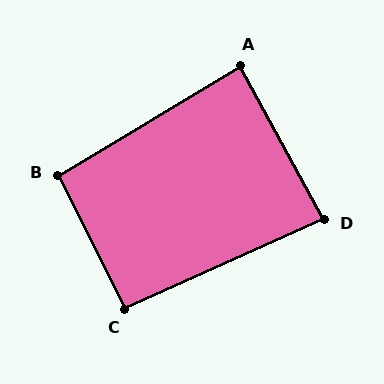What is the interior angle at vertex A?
Approximately 88 degrees (approximately right).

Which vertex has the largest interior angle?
B, at approximately 95 degrees.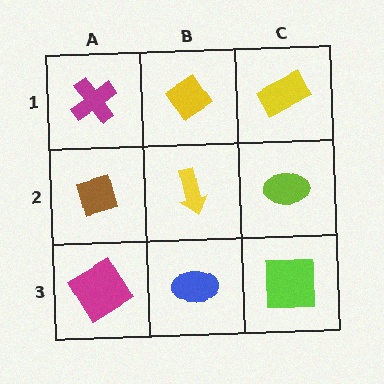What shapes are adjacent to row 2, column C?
A yellow rectangle (row 1, column C), a lime square (row 3, column C), a yellow arrow (row 2, column B).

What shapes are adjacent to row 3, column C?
A lime ellipse (row 2, column C), a blue ellipse (row 3, column B).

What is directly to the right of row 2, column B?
A lime ellipse.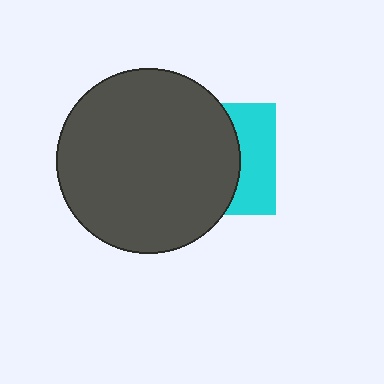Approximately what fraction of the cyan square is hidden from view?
Roughly 64% of the cyan square is hidden behind the dark gray circle.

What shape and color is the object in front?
The object in front is a dark gray circle.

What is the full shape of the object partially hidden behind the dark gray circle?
The partially hidden object is a cyan square.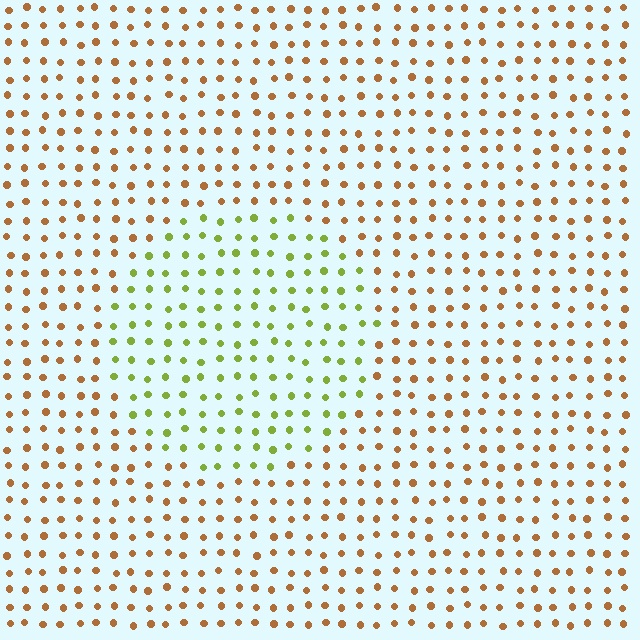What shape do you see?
I see a circle.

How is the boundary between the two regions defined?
The boundary is defined purely by a slight shift in hue (about 56 degrees). Spacing, size, and orientation are identical on both sides.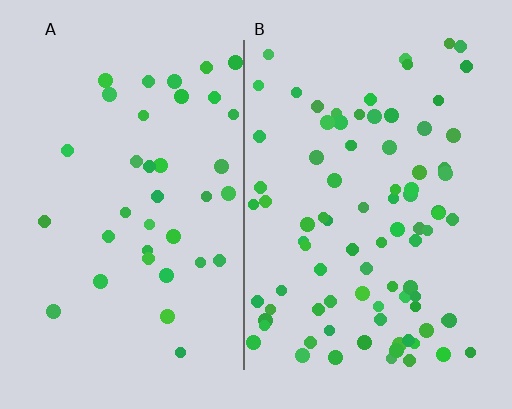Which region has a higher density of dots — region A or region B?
B (the right).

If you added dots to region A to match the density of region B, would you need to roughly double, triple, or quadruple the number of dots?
Approximately double.